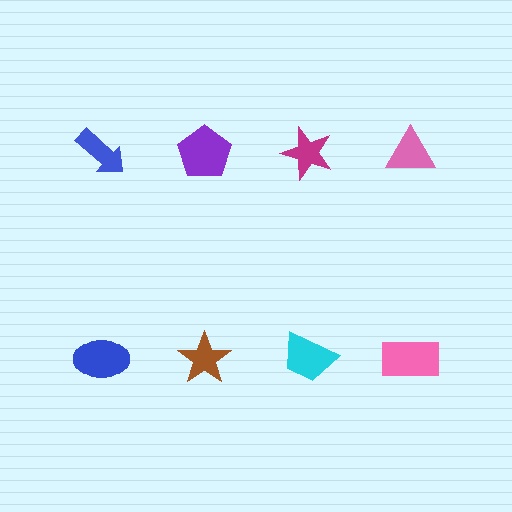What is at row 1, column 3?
A magenta star.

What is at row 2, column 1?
A blue ellipse.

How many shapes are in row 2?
4 shapes.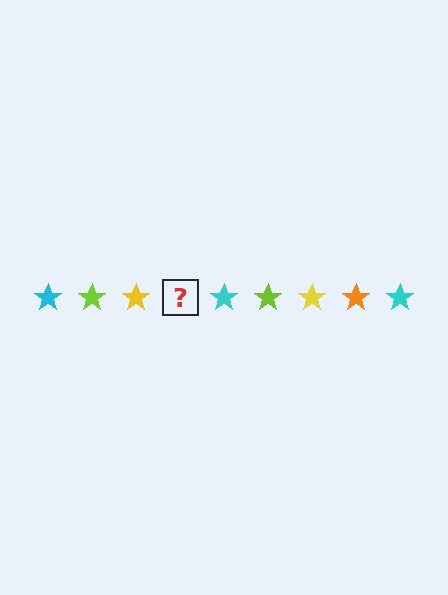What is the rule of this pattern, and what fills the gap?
The rule is that the pattern cycles through cyan, lime, yellow, orange stars. The gap should be filled with an orange star.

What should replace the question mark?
The question mark should be replaced with an orange star.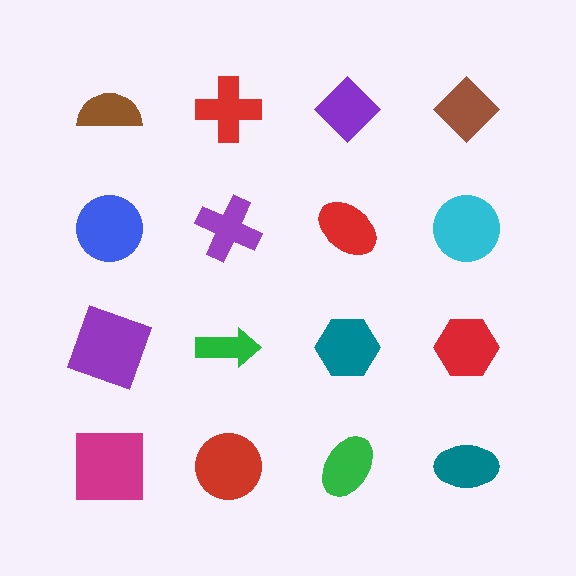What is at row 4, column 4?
A teal ellipse.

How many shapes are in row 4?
4 shapes.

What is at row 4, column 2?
A red circle.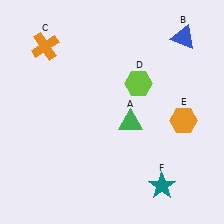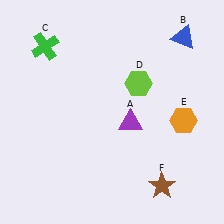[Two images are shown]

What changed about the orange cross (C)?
In Image 1, C is orange. In Image 2, it changed to green.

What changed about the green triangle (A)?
In Image 1, A is green. In Image 2, it changed to purple.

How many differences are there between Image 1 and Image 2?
There are 3 differences between the two images.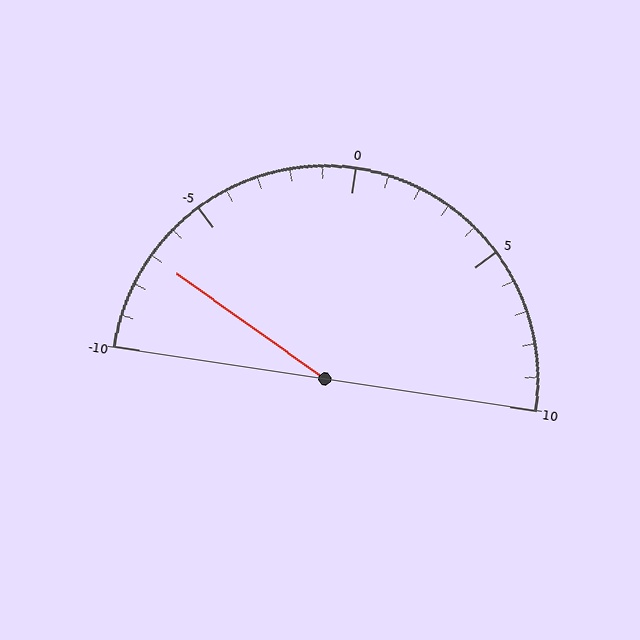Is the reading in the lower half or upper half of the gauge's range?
The reading is in the lower half of the range (-10 to 10).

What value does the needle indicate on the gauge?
The needle indicates approximately -7.